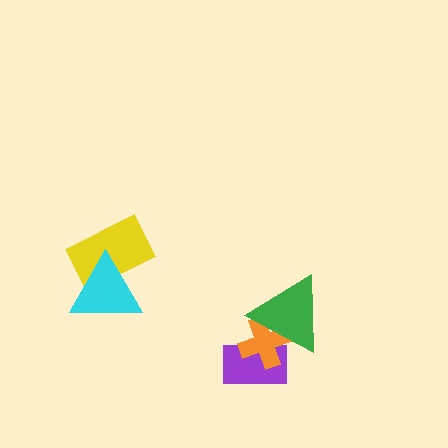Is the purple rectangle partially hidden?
Yes, it is partially covered by another shape.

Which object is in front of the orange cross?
The green triangle is in front of the orange cross.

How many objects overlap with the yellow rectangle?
1 object overlaps with the yellow rectangle.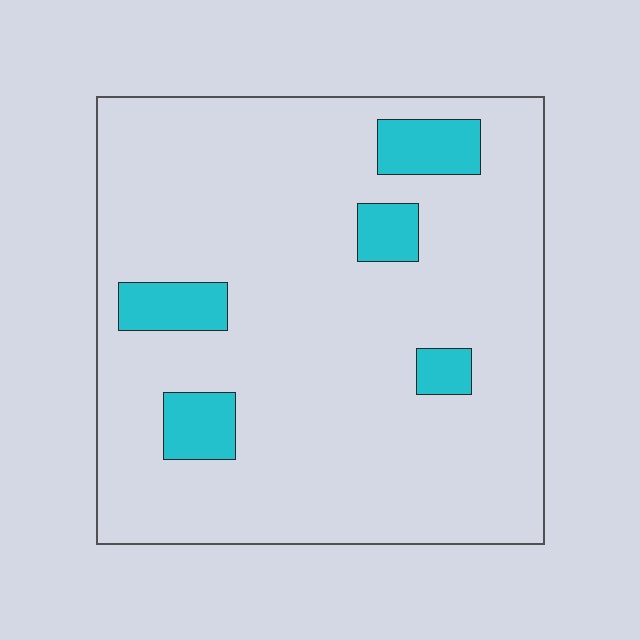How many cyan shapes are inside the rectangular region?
5.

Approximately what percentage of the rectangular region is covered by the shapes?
Approximately 10%.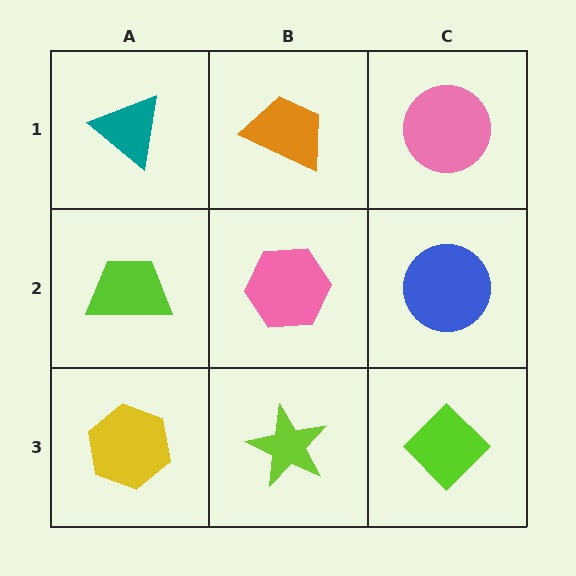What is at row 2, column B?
A pink hexagon.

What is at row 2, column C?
A blue circle.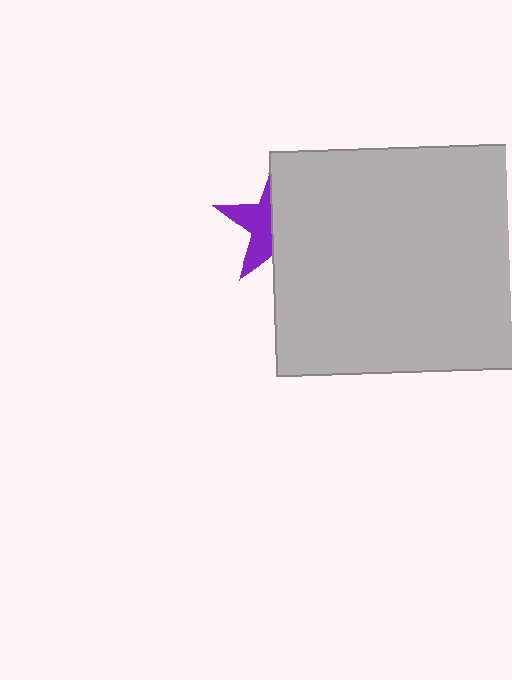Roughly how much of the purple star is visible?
A small part of it is visible (roughly 41%).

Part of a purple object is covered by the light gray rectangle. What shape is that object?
It is a star.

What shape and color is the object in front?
The object in front is a light gray rectangle.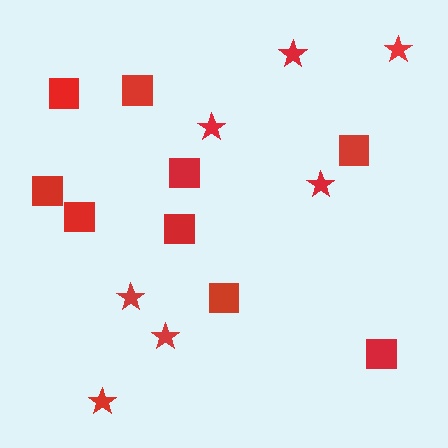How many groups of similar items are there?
There are 2 groups: one group of squares (9) and one group of stars (7).